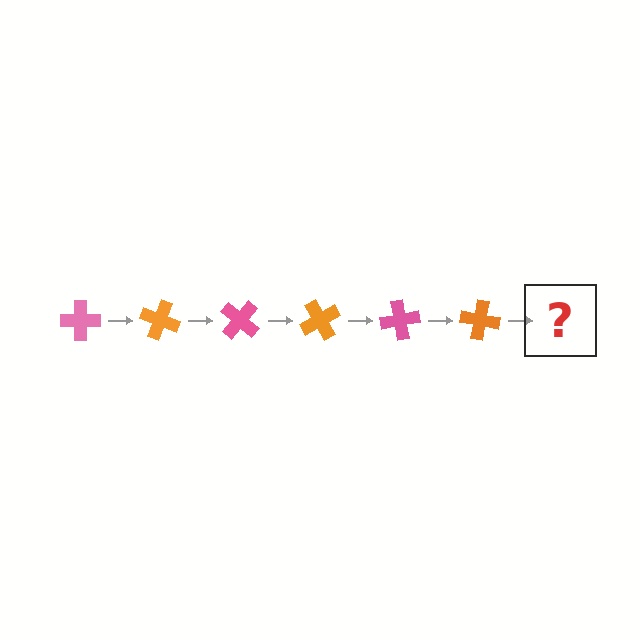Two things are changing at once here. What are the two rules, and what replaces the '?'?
The two rules are that it rotates 20 degrees each step and the color cycles through pink and orange. The '?' should be a pink cross, rotated 120 degrees from the start.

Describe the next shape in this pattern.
It should be a pink cross, rotated 120 degrees from the start.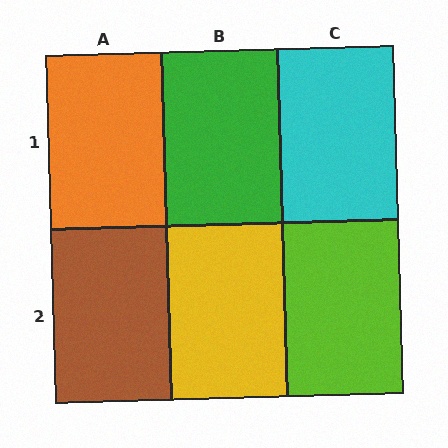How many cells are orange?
1 cell is orange.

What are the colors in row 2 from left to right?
Brown, yellow, lime.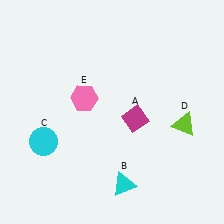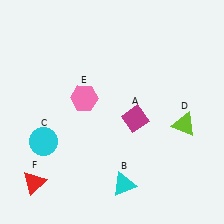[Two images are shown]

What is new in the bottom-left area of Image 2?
A red triangle (F) was added in the bottom-left area of Image 2.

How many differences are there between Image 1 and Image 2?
There is 1 difference between the two images.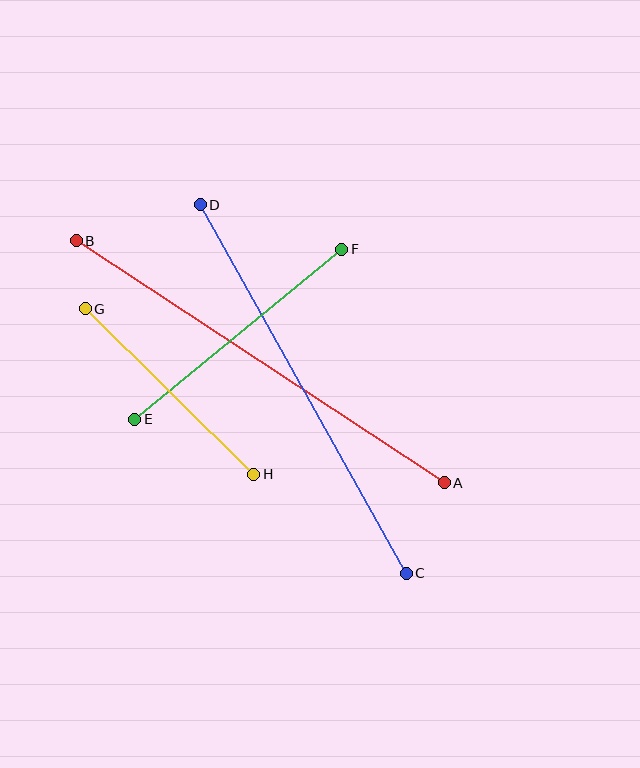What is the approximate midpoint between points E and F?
The midpoint is at approximately (238, 334) pixels.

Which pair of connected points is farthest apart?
Points A and B are farthest apart.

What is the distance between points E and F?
The distance is approximately 268 pixels.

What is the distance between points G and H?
The distance is approximately 236 pixels.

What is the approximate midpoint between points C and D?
The midpoint is at approximately (303, 389) pixels.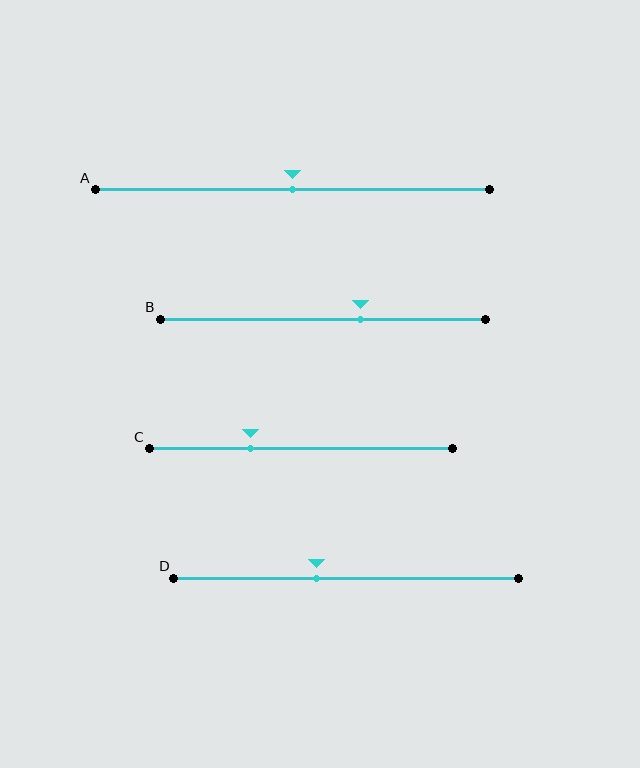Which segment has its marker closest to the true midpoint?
Segment A has its marker closest to the true midpoint.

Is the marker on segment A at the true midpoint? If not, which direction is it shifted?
Yes, the marker on segment A is at the true midpoint.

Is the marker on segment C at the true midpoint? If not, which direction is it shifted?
No, the marker on segment C is shifted to the left by about 17% of the segment length.